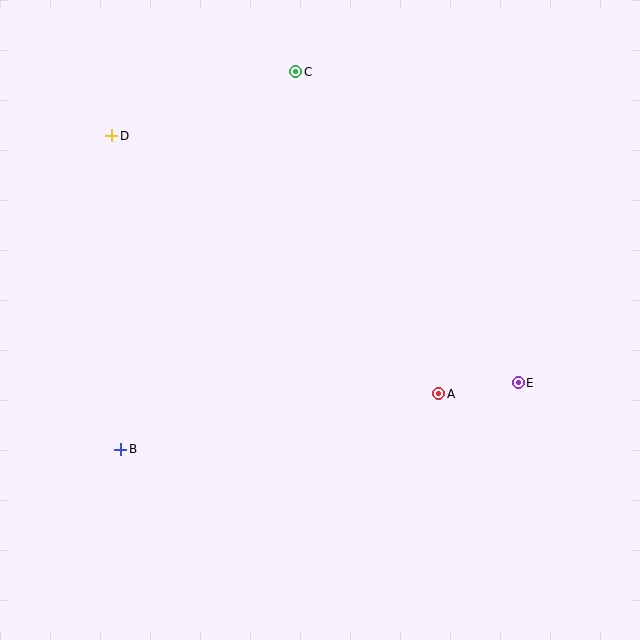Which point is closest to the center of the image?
Point A at (439, 394) is closest to the center.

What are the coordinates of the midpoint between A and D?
The midpoint between A and D is at (275, 265).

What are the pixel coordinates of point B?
Point B is at (121, 449).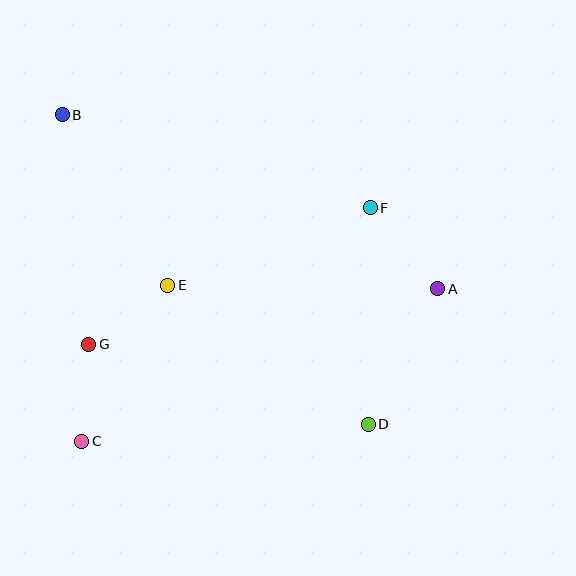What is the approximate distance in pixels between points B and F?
The distance between B and F is approximately 322 pixels.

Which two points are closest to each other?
Points C and G are closest to each other.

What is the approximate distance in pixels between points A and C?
The distance between A and C is approximately 387 pixels.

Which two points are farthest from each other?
Points B and D are farthest from each other.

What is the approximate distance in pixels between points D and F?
The distance between D and F is approximately 216 pixels.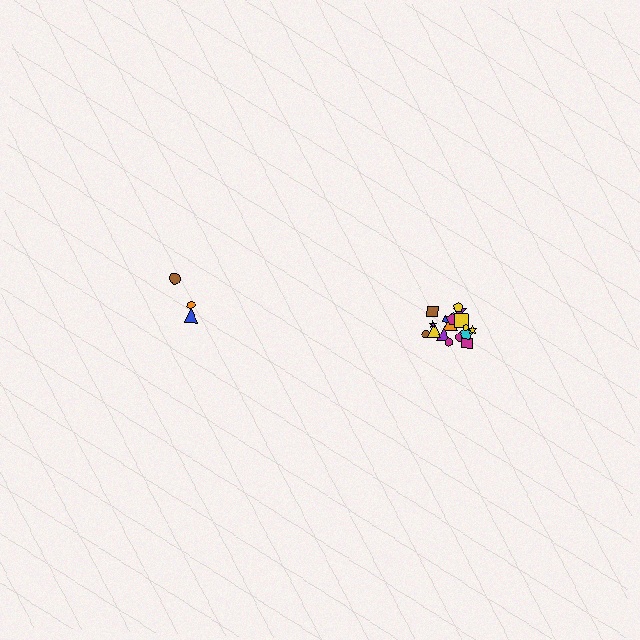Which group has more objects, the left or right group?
The right group.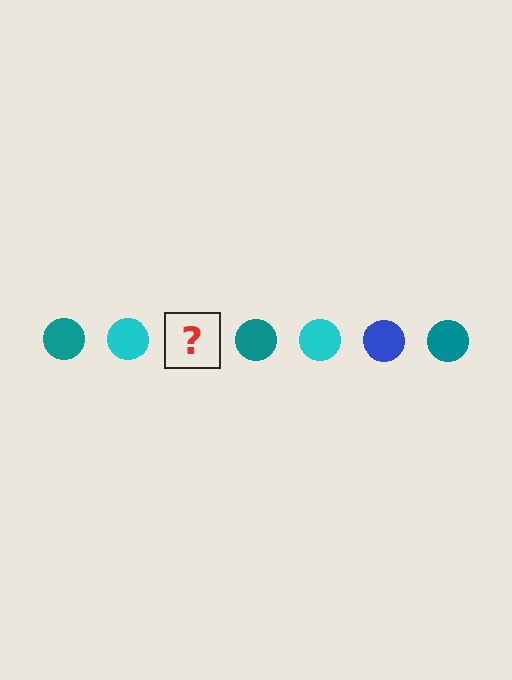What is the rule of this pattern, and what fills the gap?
The rule is that the pattern cycles through teal, cyan, blue circles. The gap should be filled with a blue circle.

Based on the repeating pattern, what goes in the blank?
The blank should be a blue circle.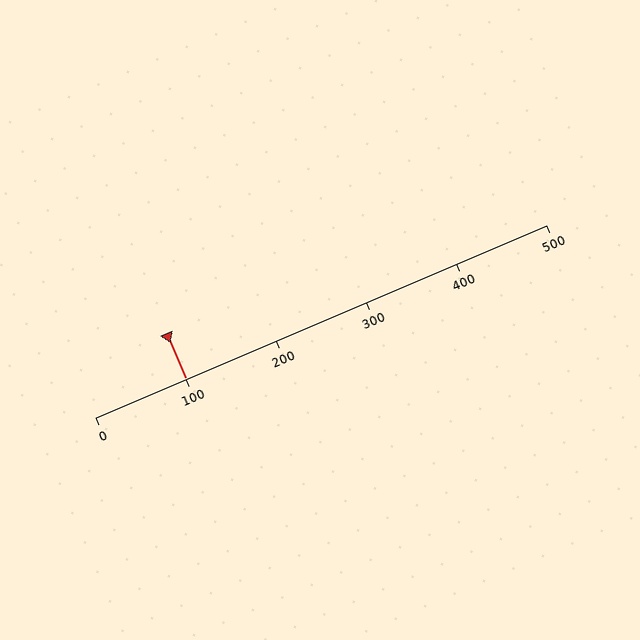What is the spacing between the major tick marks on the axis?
The major ticks are spaced 100 apart.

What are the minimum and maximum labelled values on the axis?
The axis runs from 0 to 500.